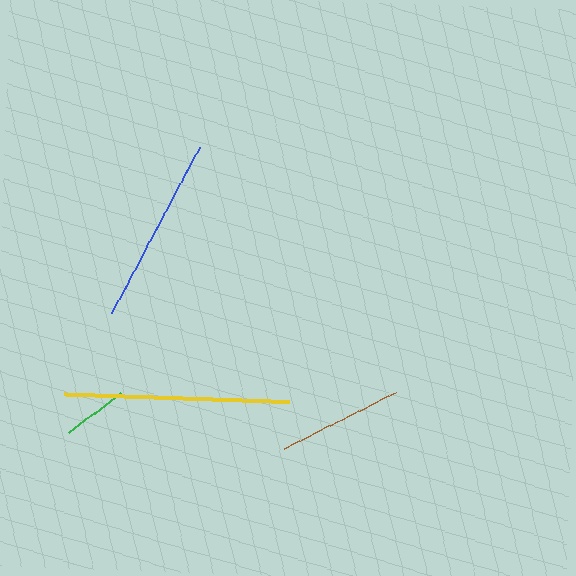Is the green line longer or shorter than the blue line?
The blue line is longer than the green line.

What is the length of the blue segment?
The blue segment is approximately 187 pixels long.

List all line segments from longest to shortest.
From longest to shortest: yellow, blue, brown, green.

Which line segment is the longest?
The yellow line is the longest at approximately 225 pixels.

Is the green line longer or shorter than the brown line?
The brown line is longer than the green line.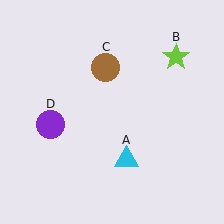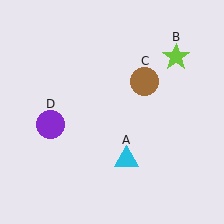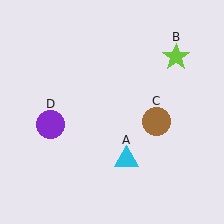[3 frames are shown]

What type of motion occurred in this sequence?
The brown circle (object C) rotated clockwise around the center of the scene.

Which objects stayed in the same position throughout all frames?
Cyan triangle (object A) and lime star (object B) and purple circle (object D) remained stationary.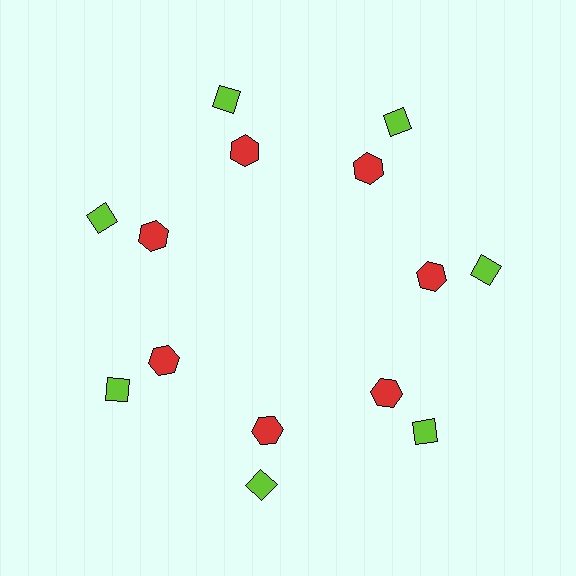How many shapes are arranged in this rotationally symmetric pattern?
There are 14 shapes, arranged in 7 groups of 2.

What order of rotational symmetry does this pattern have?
This pattern has 7-fold rotational symmetry.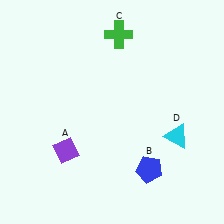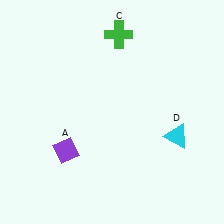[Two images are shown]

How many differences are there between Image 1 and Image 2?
There is 1 difference between the two images.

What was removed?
The blue pentagon (B) was removed in Image 2.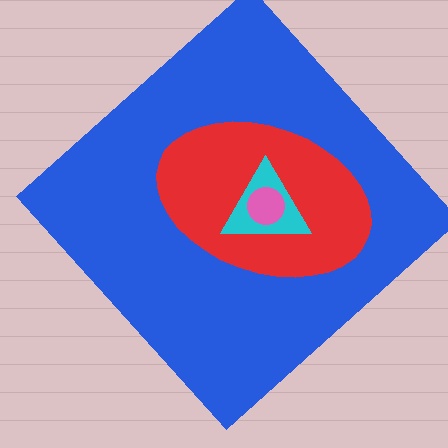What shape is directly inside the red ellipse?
The cyan triangle.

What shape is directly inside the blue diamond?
The red ellipse.